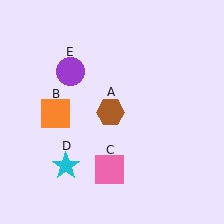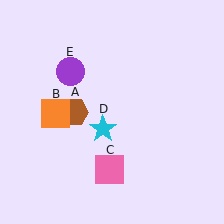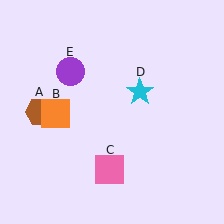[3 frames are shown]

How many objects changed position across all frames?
2 objects changed position: brown hexagon (object A), cyan star (object D).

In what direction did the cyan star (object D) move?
The cyan star (object D) moved up and to the right.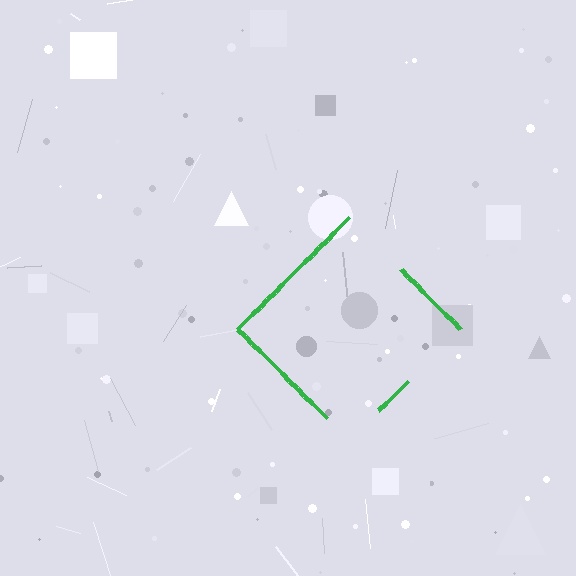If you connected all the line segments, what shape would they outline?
They would outline a diamond.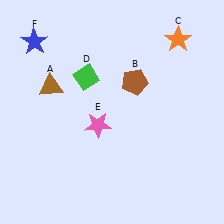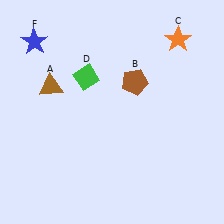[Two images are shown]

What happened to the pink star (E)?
The pink star (E) was removed in Image 2. It was in the bottom-left area of Image 1.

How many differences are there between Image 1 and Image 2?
There is 1 difference between the two images.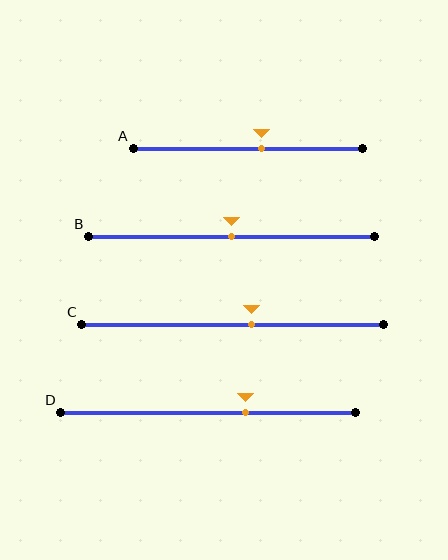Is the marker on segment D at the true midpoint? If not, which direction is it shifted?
No, the marker on segment D is shifted to the right by about 13% of the segment length.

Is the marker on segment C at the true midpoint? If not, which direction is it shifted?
No, the marker on segment C is shifted to the right by about 6% of the segment length.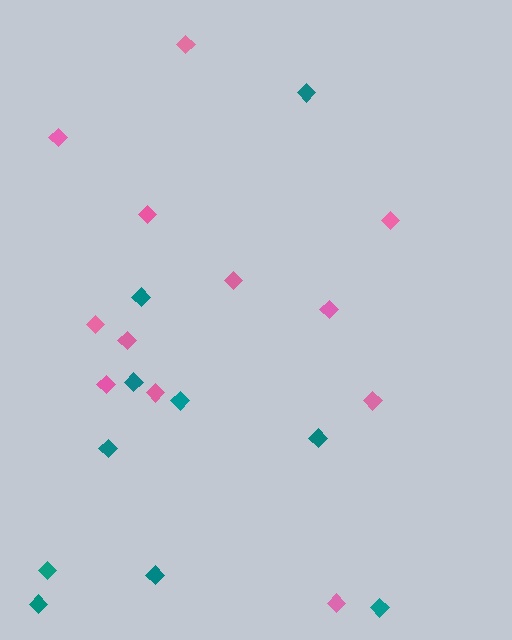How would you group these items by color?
There are 2 groups: one group of pink diamonds (12) and one group of teal diamonds (10).